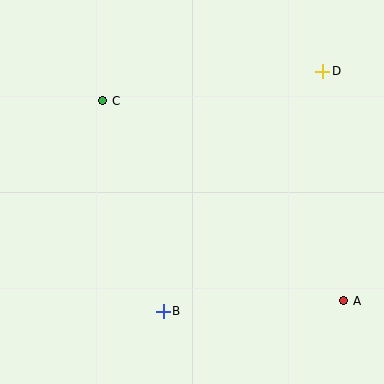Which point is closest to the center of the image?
Point B at (163, 311) is closest to the center.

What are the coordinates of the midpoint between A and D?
The midpoint between A and D is at (333, 186).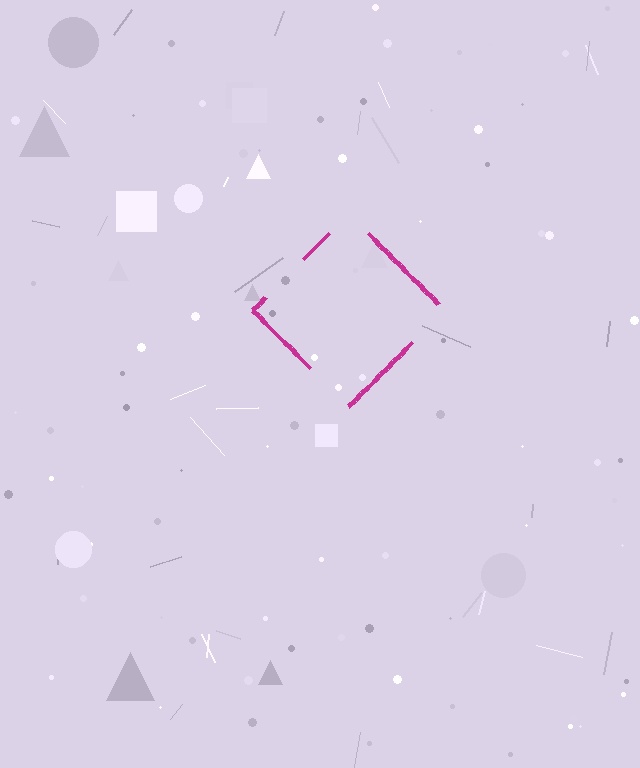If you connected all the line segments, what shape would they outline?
They would outline a diamond.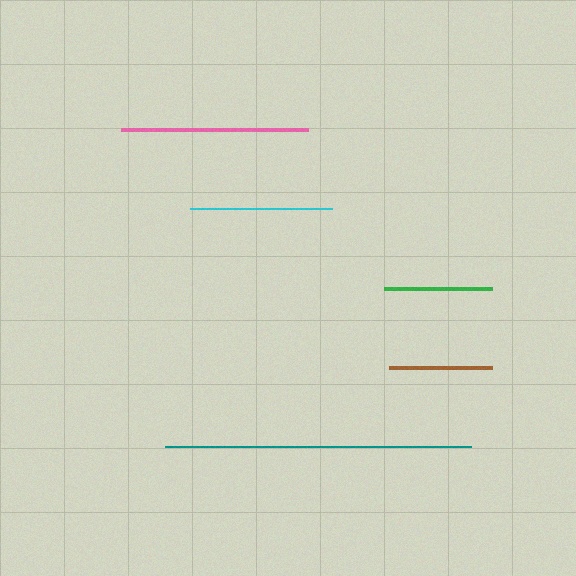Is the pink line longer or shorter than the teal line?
The teal line is longer than the pink line.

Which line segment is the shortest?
The brown line is the shortest at approximately 103 pixels.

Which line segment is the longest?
The teal line is the longest at approximately 306 pixels.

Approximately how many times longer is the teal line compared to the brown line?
The teal line is approximately 3.0 times the length of the brown line.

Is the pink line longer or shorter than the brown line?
The pink line is longer than the brown line.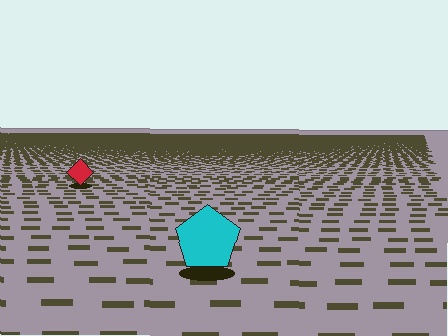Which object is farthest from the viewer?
The red diamond is farthest from the viewer. It appears smaller and the ground texture around it is denser.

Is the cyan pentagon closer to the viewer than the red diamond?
Yes. The cyan pentagon is closer — you can tell from the texture gradient: the ground texture is coarser near it.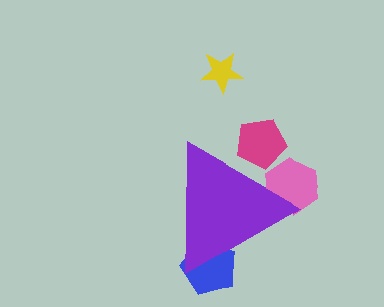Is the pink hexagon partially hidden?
Yes, the pink hexagon is partially hidden behind the purple triangle.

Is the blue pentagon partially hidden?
Yes, the blue pentagon is partially hidden behind the purple triangle.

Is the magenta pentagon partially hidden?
Yes, the magenta pentagon is partially hidden behind the purple triangle.